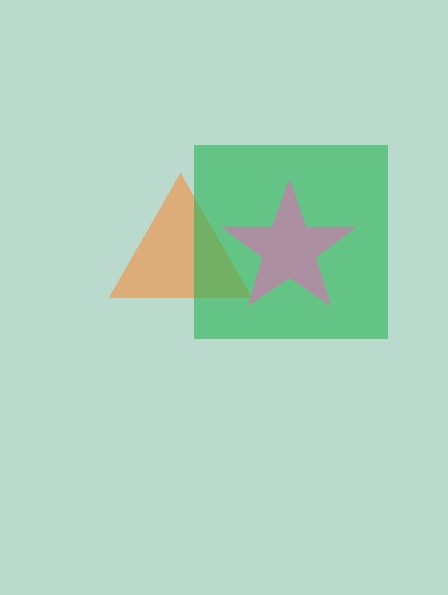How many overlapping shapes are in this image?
There are 3 overlapping shapes in the image.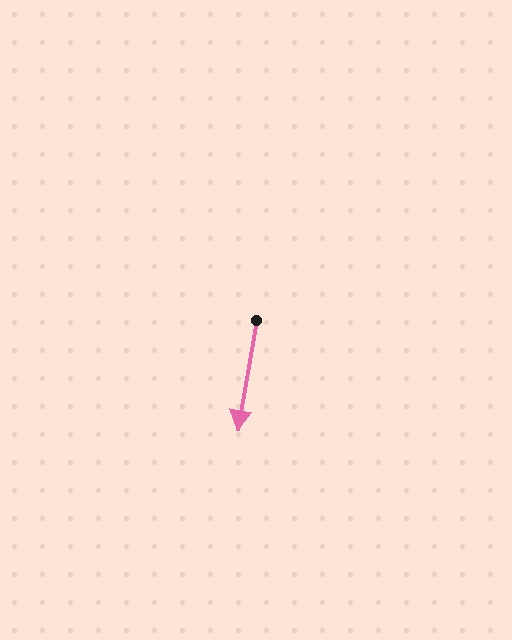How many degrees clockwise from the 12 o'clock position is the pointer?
Approximately 190 degrees.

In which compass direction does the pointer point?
South.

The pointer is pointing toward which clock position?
Roughly 6 o'clock.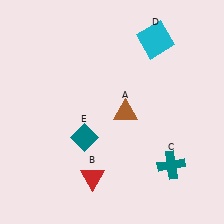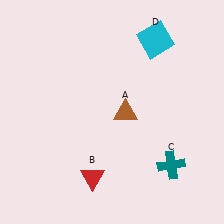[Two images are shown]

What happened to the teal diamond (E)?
The teal diamond (E) was removed in Image 2. It was in the bottom-left area of Image 1.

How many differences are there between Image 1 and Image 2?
There is 1 difference between the two images.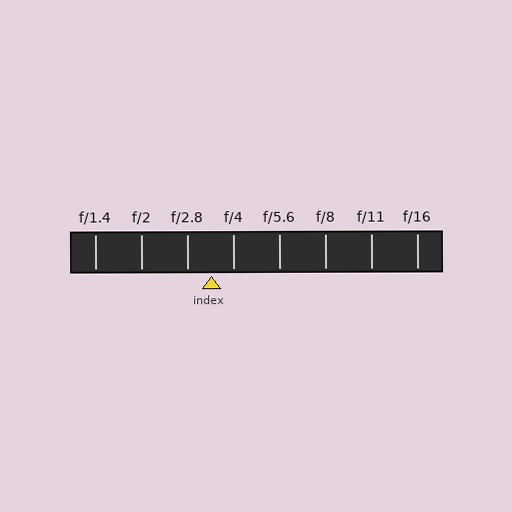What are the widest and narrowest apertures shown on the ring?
The widest aperture shown is f/1.4 and the narrowest is f/16.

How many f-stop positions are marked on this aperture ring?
There are 8 f-stop positions marked.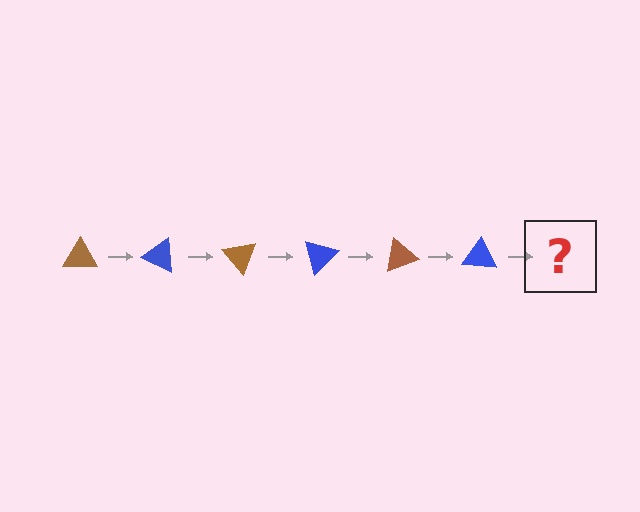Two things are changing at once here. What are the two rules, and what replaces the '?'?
The two rules are that it rotates 25 degrees each step and the color cycles through brown and blue. The '?' should be a brown triangle, rotated 150 degrees from the start.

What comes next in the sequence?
The next element should be a brown triangle, rotated 150 degrees from the start.